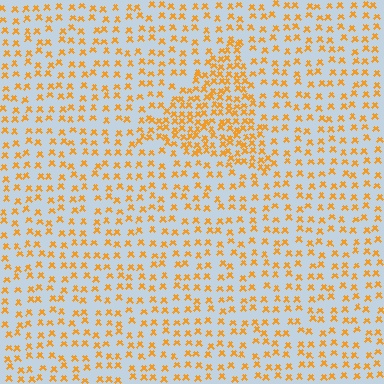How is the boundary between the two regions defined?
The boundary is defined by a change in element density (approximately 2.1x ratio). All elements are the same color, size, and shape.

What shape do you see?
I see a triangle.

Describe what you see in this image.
The image contains small orange elements arranged at two different densities. A triangle-shaped region is visible where the elements are more densely packed than the surrounding area.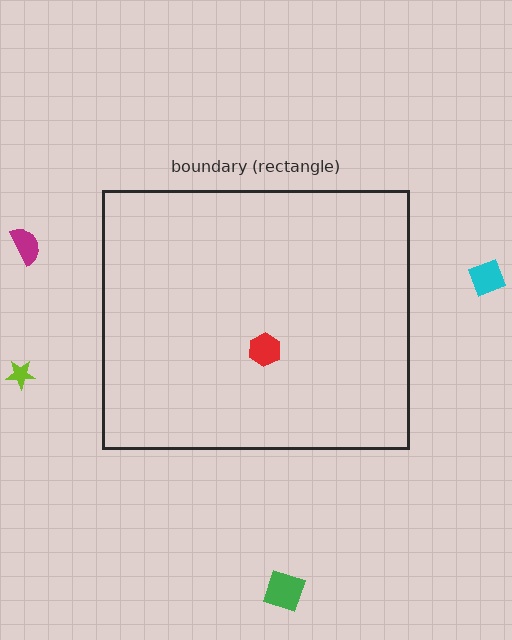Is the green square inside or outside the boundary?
Outside.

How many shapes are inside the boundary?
1 inside, 4 outside.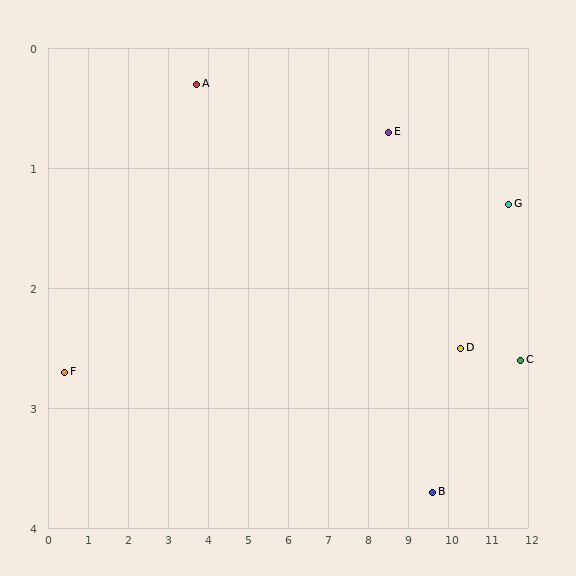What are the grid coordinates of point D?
Point D is at approximately (10.3, 2.5).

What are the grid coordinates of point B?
Point B is at approximately (9.6, 3.7).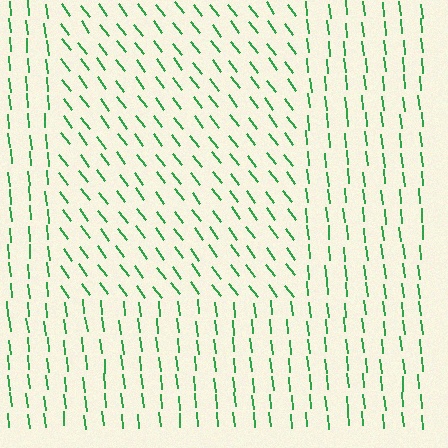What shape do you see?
I see a rectangle.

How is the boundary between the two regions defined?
The boundary is defined purely by a change in line orientation (approximately 30 degrees difference). All lines are the same color and thickness.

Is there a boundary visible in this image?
Yes, there is a texture boundary formed by a change in line orientation.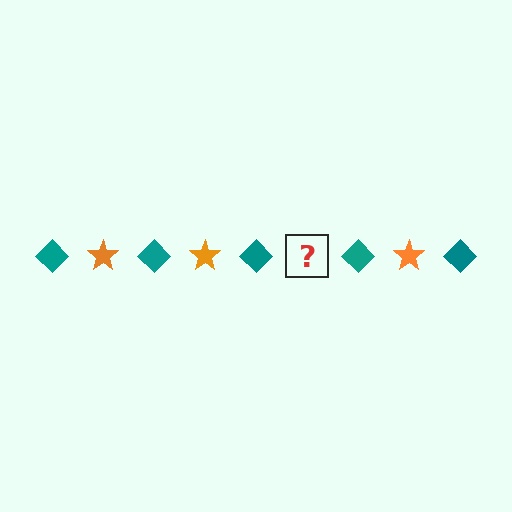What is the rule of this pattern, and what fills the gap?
The rule is that the pattern alternates between teal diamond and orange star. The gap should be filled with an orange star.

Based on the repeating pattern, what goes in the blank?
The blank should be an orange star.